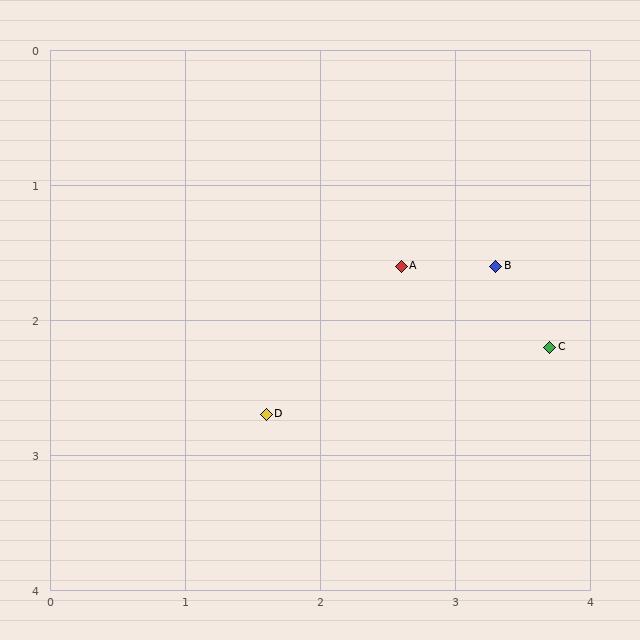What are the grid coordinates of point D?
Point D is at approximately (1.6, 2.7).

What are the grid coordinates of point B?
Point B is at approximately (3.3, 1.6).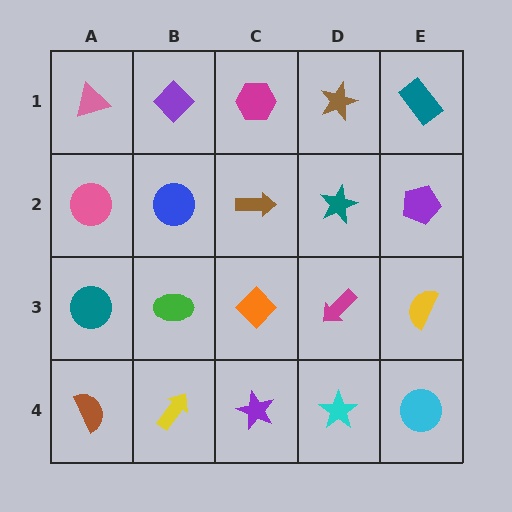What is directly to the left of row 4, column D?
A purple star.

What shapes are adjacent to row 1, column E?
A purple pentagon (row 2, column E), a brown star (row 1, column D).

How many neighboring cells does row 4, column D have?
3.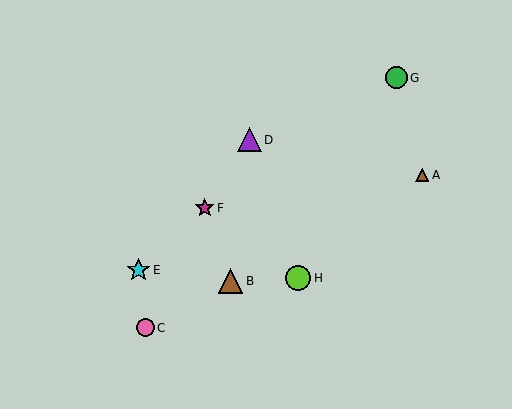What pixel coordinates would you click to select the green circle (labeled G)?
Click at (396, 78) to select the green circle G.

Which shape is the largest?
The lime circle (labeled H) is the largest.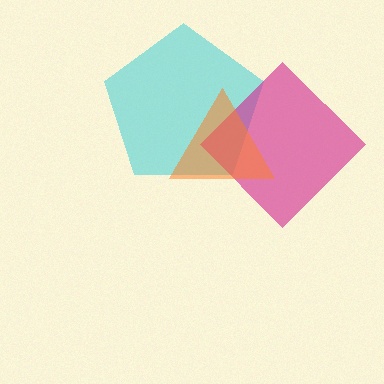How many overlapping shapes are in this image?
There are 3 overlapping shapes in the image.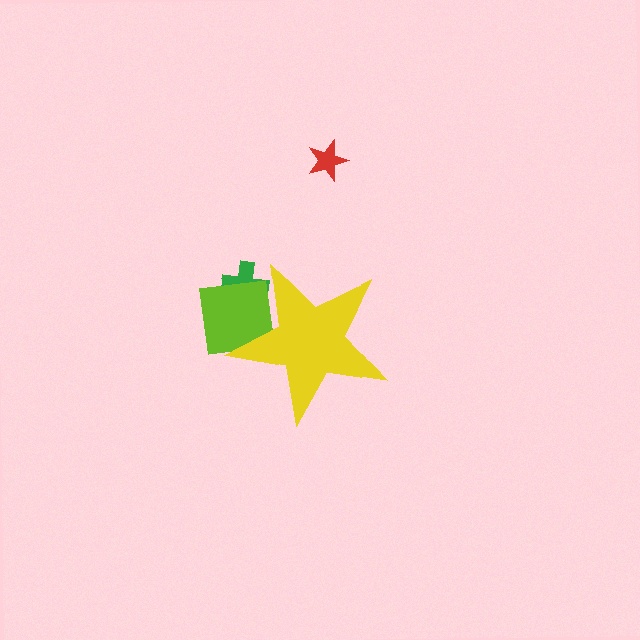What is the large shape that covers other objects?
A yellow star.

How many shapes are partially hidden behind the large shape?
2 shapes are partially hidden.